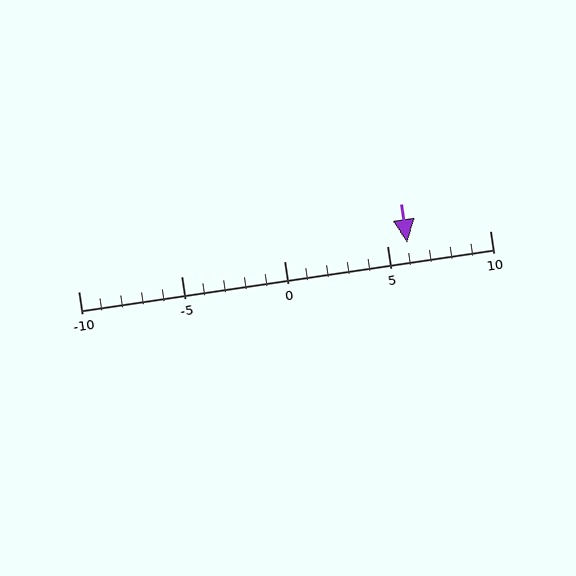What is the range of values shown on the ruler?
The ruler shows values from -10 to 10.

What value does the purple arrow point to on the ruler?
The purple arrow points to approximately 6.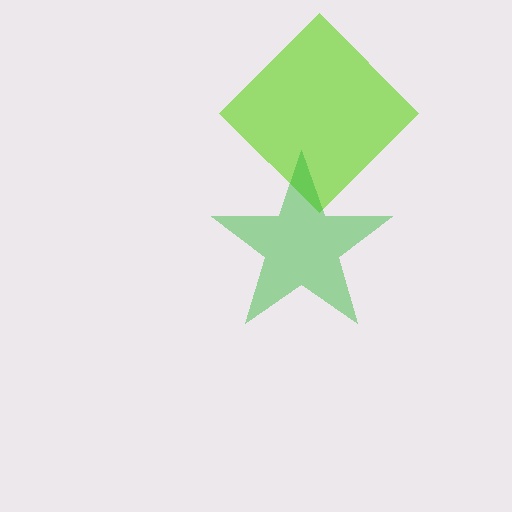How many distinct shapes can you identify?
There are 2 distinct shapes: a lime diamond, a green star.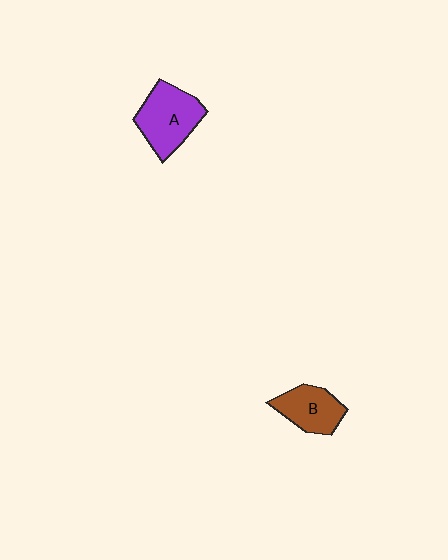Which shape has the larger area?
Shape A (purple).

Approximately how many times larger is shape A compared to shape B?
Approximately 1.4 times.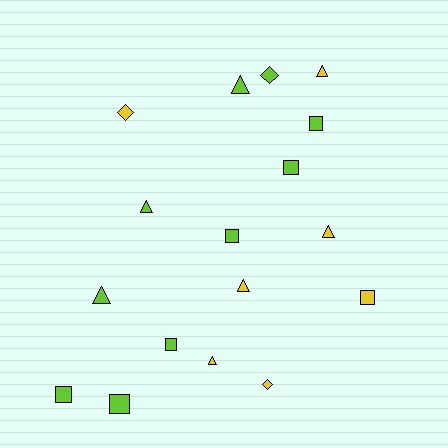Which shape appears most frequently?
Triangle, with 7 objects.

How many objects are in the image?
There are 17 objects.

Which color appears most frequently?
Lime, with 10 objects.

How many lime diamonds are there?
There is 1 lime diamond.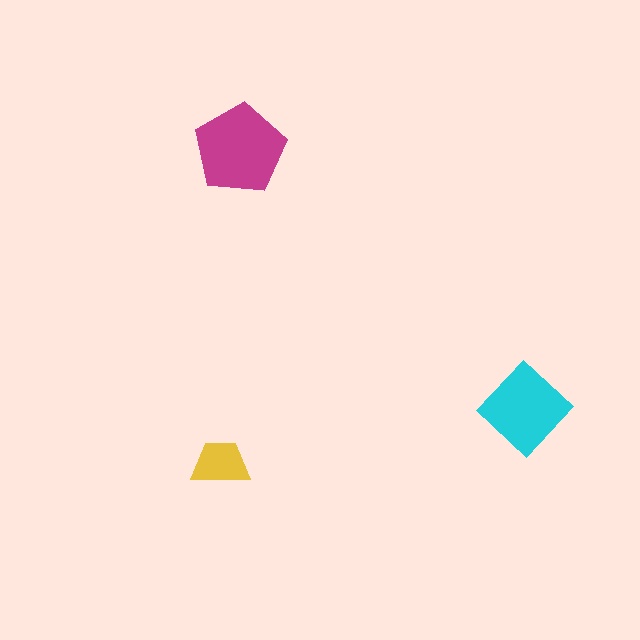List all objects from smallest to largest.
The yellow trapezoid, the cyan diamond, the magenta pentagon.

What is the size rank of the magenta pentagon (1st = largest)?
1st.